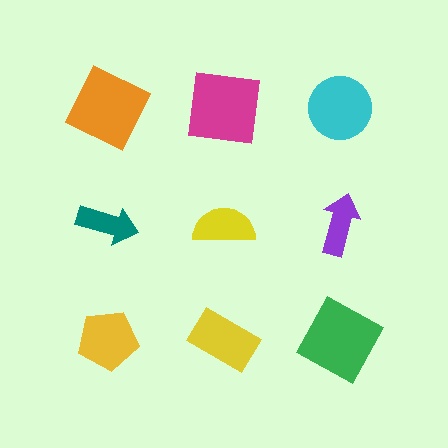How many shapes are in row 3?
3 shapes.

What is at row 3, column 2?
A yellow rectangle.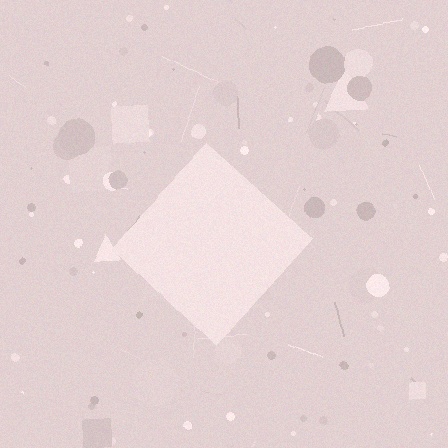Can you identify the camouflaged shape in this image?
The camouflaged shape is a diamond.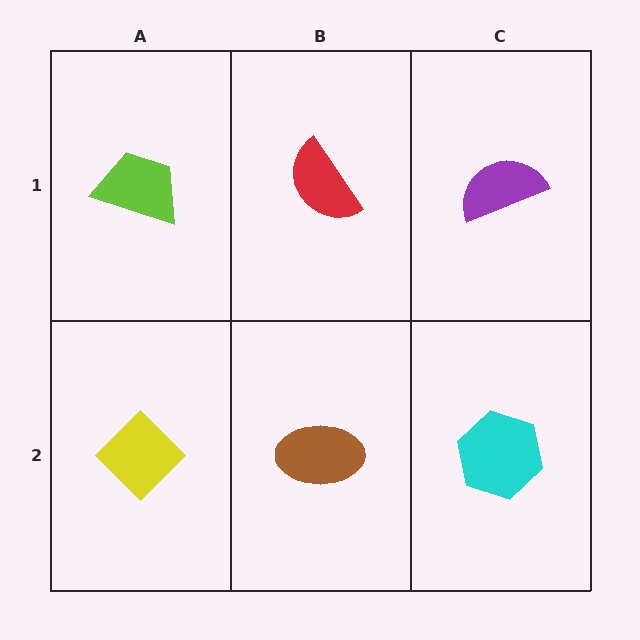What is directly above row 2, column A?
A lime trapezoid.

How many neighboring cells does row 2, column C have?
2.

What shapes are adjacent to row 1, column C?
A cyan hexagon (row 2, column C), a red semicircle (row 1, column B).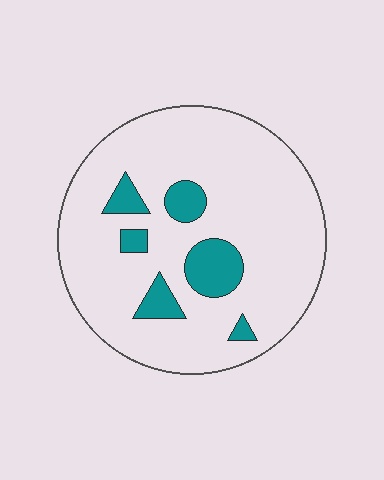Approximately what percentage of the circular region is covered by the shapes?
Approximately 15%.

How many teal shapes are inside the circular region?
6.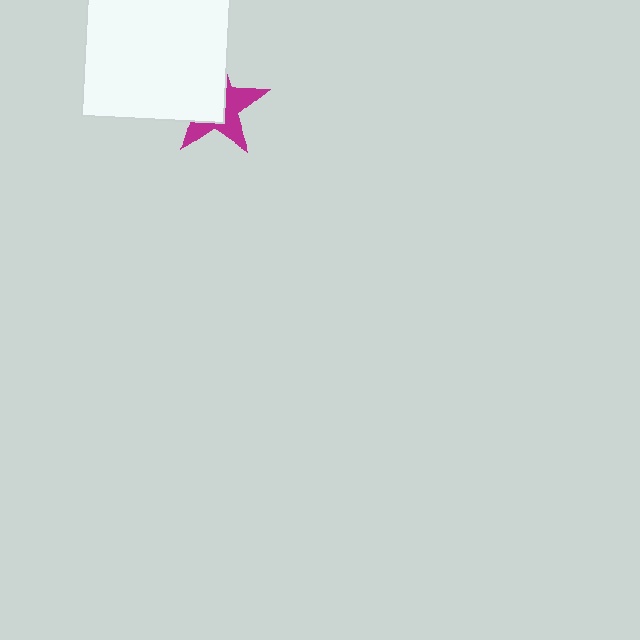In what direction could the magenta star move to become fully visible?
The magenta star could move toward the lower-right. That would shift it out from behind the white square entirely.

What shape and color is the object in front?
The object in front is a white square.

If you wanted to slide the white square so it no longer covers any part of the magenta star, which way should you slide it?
Slide it toward the upper-left — that is the most direct way to separate the two shapes.